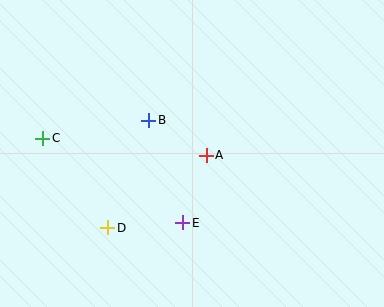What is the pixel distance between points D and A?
The distance between D and A is 123 pixels.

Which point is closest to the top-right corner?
Point A is closest to the top-right corner.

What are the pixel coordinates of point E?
Point E is at (183, 223).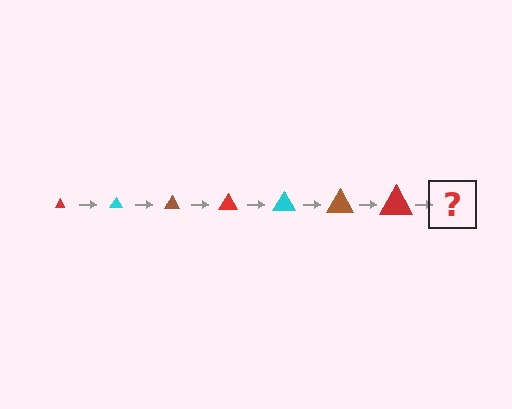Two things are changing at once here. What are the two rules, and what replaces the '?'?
The two rules are that the triangle grows larger each step and the color cycles through red, cyan, and brown. The '?' should be a cyan triangle, larger than the previous one.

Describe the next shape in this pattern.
It should be a cyan triangle, larger than the previous one.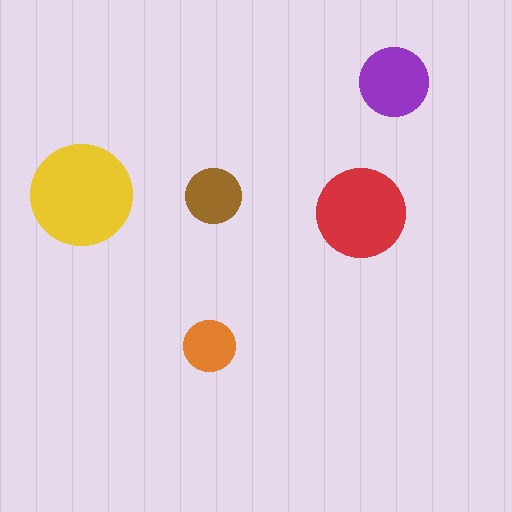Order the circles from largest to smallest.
the yellow one, the red one, the purple one, the brown one, the orange one.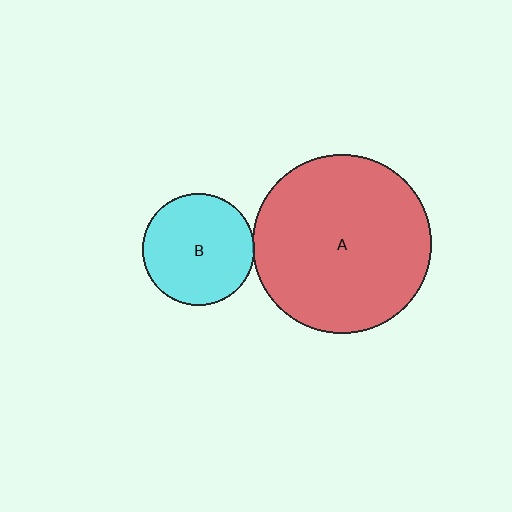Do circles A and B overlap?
Yes.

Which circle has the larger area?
Circle A (red).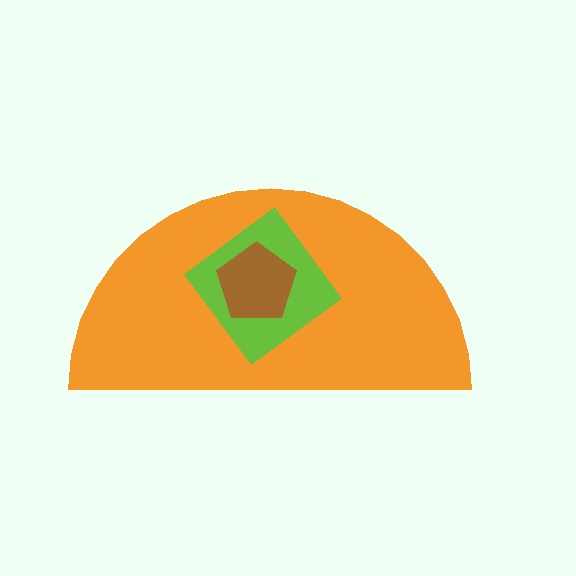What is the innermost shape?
The brown pentagon.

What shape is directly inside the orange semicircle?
The lime diamond.